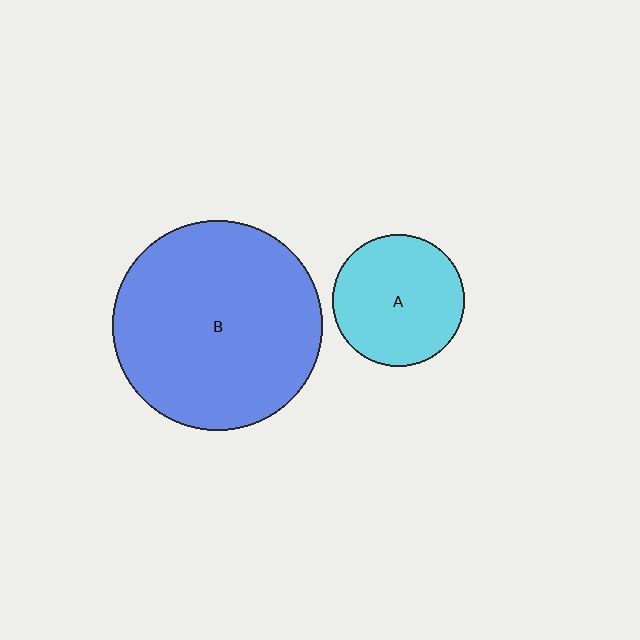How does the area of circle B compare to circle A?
Approximately 2.5 times.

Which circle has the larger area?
Circle B (blue).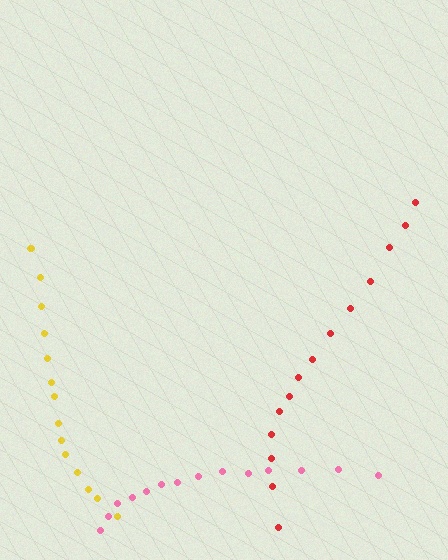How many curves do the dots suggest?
There are 3 distinct paths.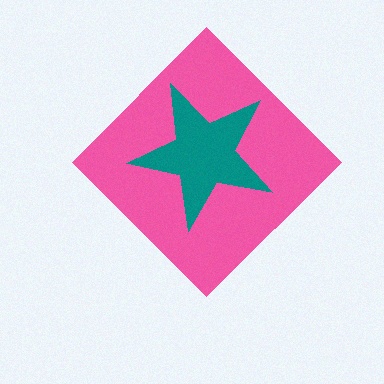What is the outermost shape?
The pink diamond.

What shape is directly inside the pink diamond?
The teal star.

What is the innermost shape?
The teal star.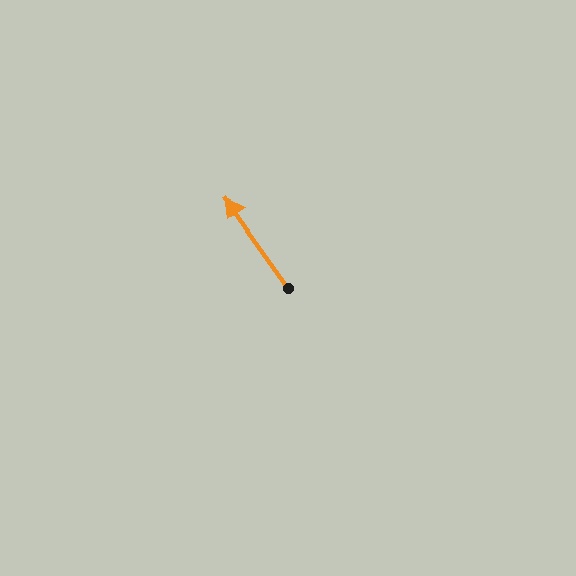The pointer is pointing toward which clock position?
Roughly 11 o'clock.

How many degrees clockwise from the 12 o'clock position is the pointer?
Approximately 325 degrees.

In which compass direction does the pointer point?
Northwest.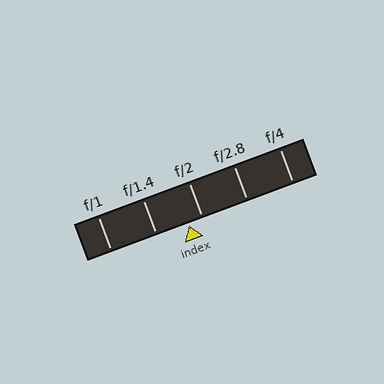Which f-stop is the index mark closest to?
The index mark is closest to f/2.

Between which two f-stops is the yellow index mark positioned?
The index mark is between f/1.4 and f/2.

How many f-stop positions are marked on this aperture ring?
There are 5 f-stop positions marked.